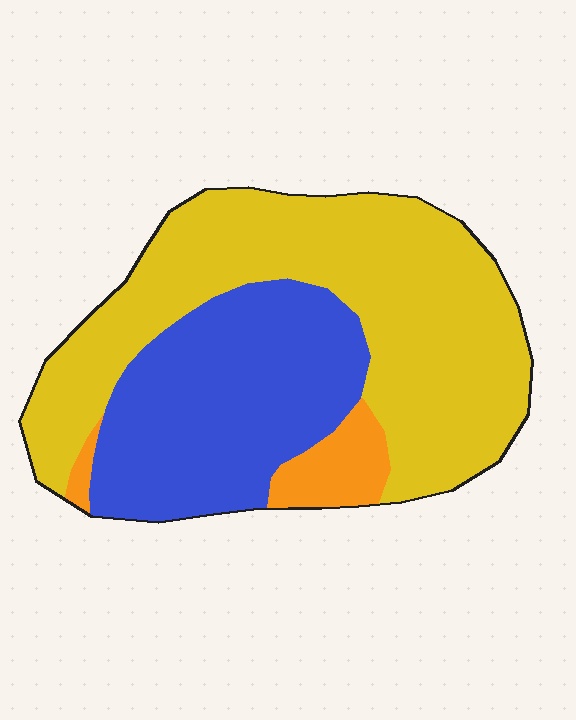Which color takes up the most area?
Yellow, at roughly 55%.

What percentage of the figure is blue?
Blue takes up between a third and a half of the figure.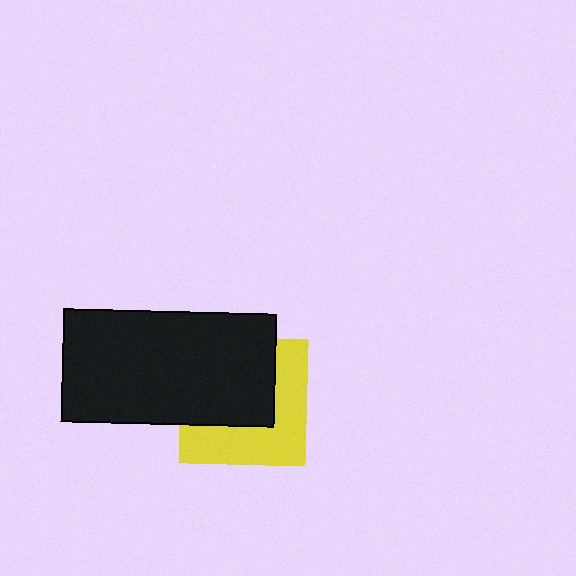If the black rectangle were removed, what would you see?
You would see the complete yellow square.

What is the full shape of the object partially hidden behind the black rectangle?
The partially hidden object is a yellow square.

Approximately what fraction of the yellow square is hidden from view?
Roughly 52% of the yellow square is hidden behind the black rectangle.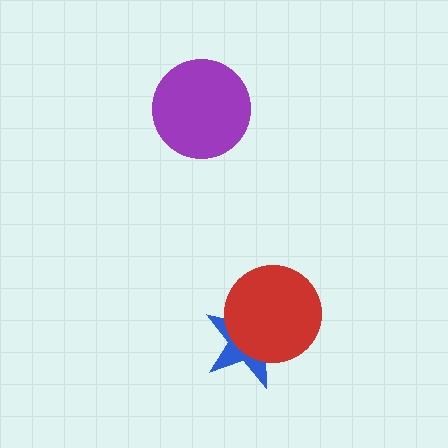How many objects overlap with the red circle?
1 object overlaps with the red circle.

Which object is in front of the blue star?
The red circle is in front of the blue star.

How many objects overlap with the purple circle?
0 objects overlap with the purple circle.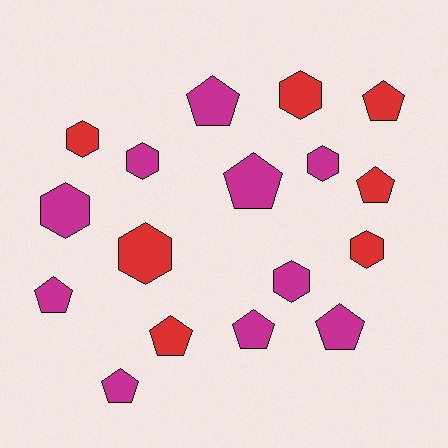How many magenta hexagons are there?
There are 4 magenta hexagons.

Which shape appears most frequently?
Pentagon, with 9 objects.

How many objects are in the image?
There are 17 objects.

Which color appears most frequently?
Magenta, with 10 objects.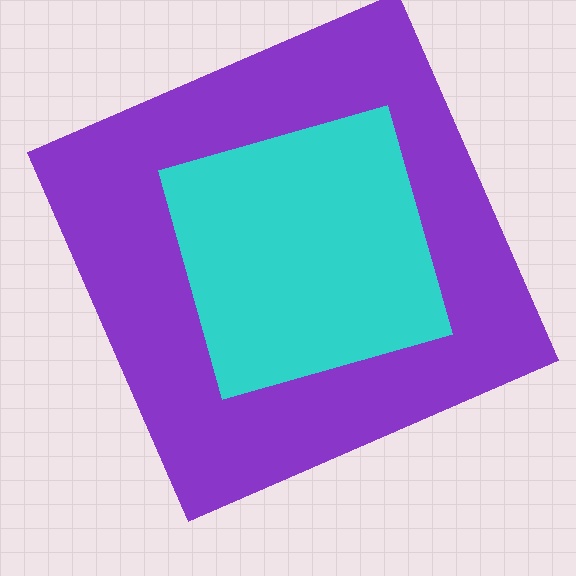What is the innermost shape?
The cyan diamond.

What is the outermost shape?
The purple square.